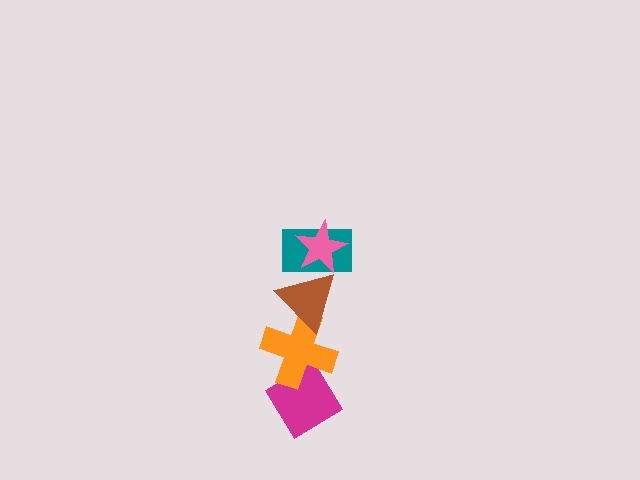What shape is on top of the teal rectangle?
The pink star is on top of the teal rectangle.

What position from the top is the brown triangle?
The brown triangle is 3rd from the top.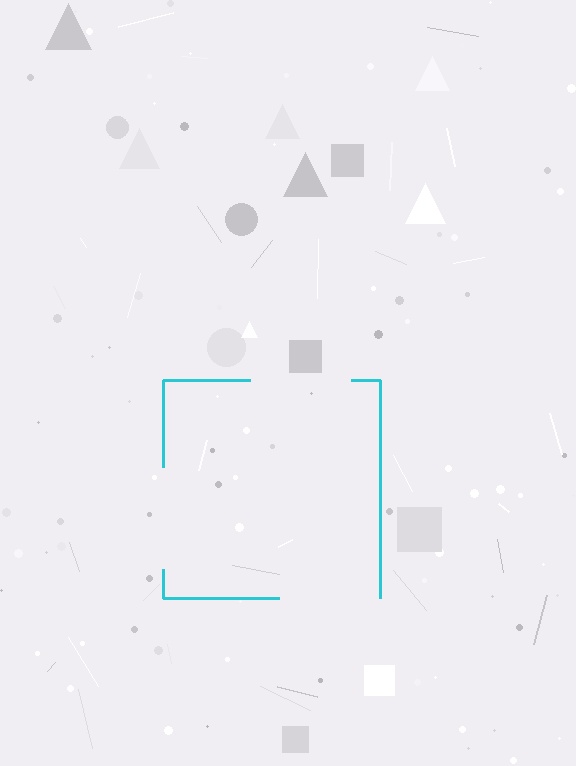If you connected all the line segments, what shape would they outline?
They would outline a square.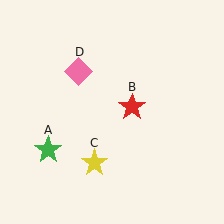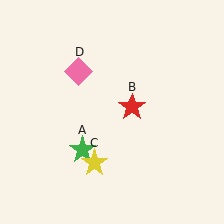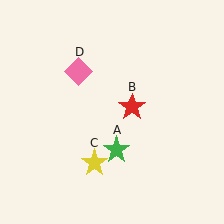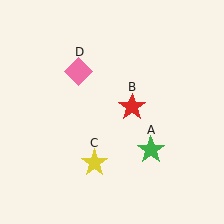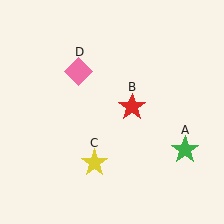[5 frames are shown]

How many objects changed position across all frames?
1 object changed position: green star (object A).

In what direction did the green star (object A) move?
The green star (object A) moved right.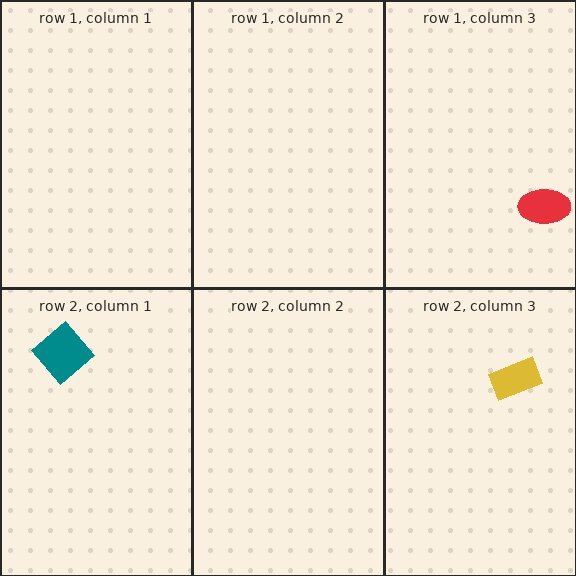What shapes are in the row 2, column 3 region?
The yellow rectangle.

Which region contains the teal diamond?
The row 2, column 1 region.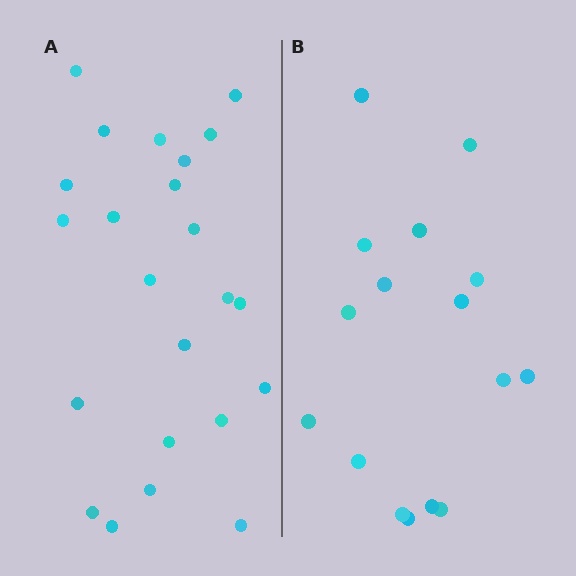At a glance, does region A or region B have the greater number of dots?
Region A (the left region) has more dots.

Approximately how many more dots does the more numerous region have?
Region A has roughly 8 or so more dots than region B.